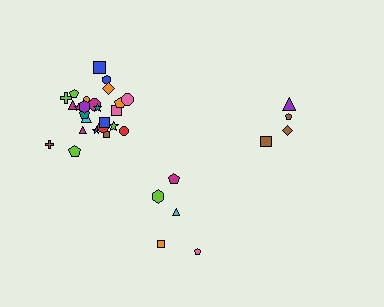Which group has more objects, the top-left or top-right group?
The top-left group.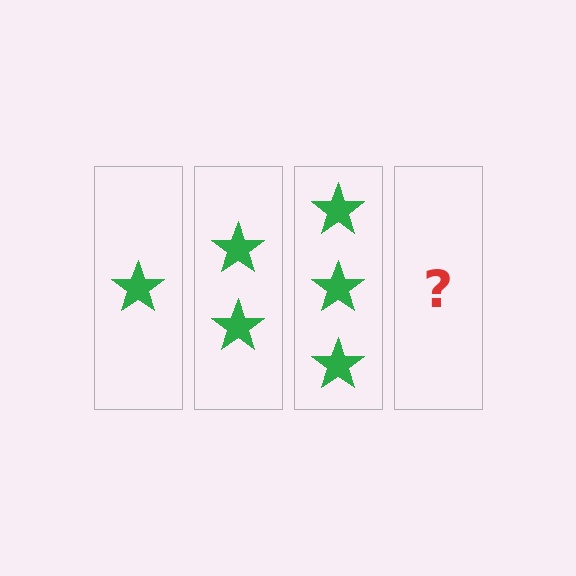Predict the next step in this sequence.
The next step is 4 stars.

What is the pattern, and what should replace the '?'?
The pattern is that each step adds one more star. The '?' should be 4 stars.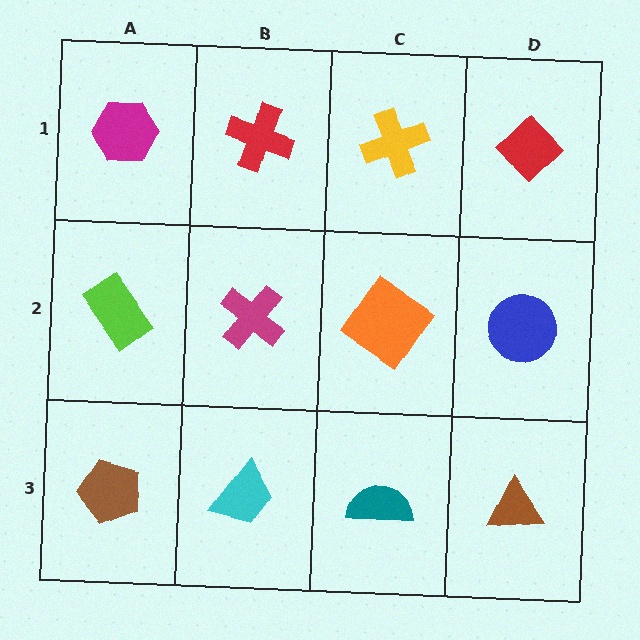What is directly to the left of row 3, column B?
A brown pentagon.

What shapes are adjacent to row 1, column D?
A blue circle (row 2, column D), a yellow cross (row 1, column C).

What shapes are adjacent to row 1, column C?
An orange diamond (row 2, column C), a red cross (row 1, column B), a red diamond (row 1, column D).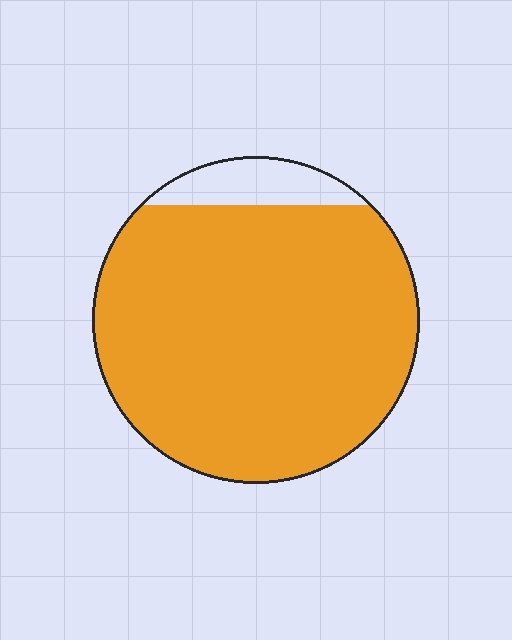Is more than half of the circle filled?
Yes.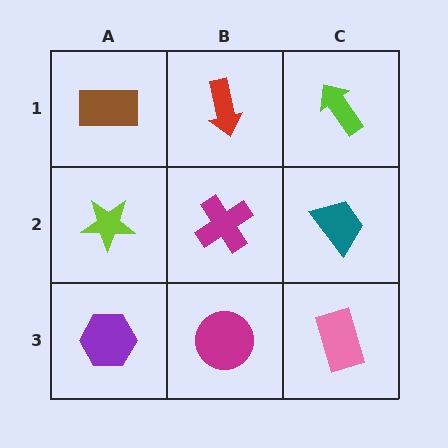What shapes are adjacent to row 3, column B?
A magenta cross (row 2, column B), a purple hexagon (row 3, column A), a pink rectangle (row 3, column C).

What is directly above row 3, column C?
A teal trapezoid.